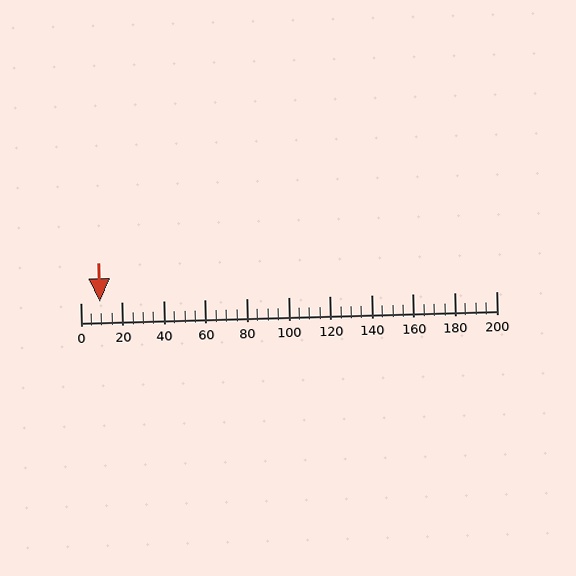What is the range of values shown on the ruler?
The ruler shows values from 0 to 200.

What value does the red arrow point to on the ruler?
The red arrow points to approximately 10.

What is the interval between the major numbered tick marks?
The major tick marks are spaced 20 units apart.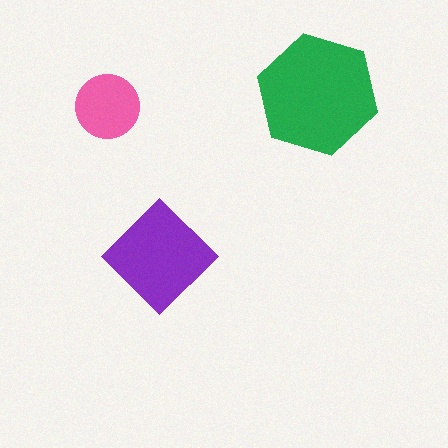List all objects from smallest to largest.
The pink circle, the purple diamond, the green hexagon.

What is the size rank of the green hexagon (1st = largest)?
1st.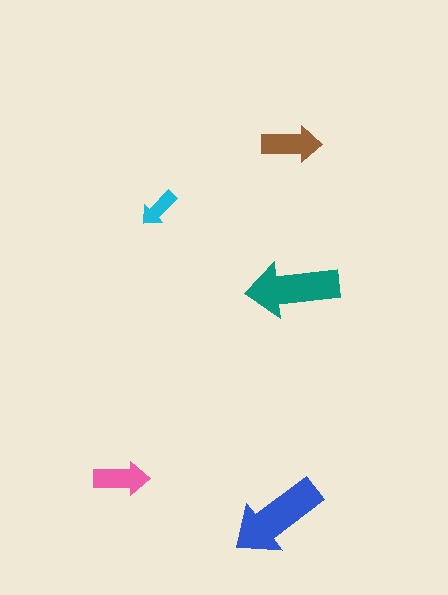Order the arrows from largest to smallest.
the blue one, the teal one, the brown one, the pink one, the cyan one.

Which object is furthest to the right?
The brown arrow is rightmost.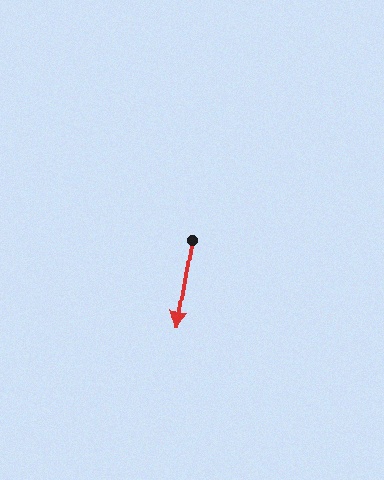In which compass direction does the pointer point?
South.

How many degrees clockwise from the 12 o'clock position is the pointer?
Approximately 189 degrees.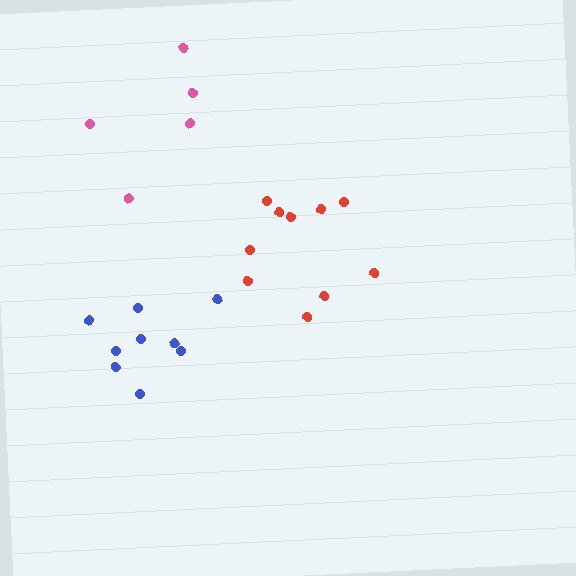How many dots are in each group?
Group 1: 10 dots, Group 2: 9 dots, Group 3: 5 dots (24 total).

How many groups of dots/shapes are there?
There are 3 groups.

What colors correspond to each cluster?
The clusters are colored: red, blue, pink.